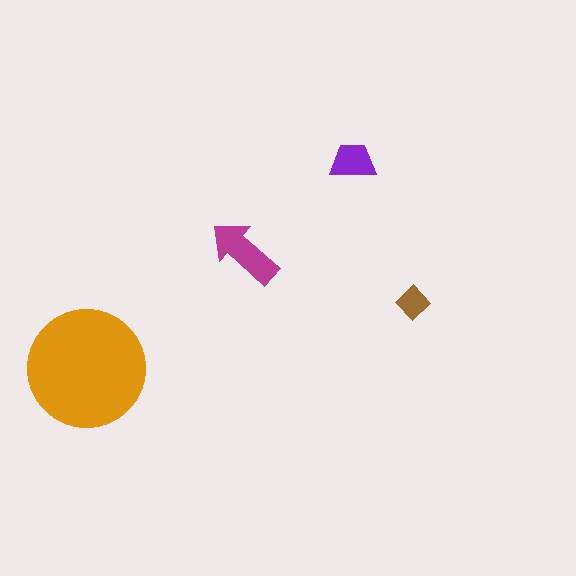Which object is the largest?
The orange circle.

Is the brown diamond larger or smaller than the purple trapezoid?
Smaller.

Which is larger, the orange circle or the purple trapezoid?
The orange circle.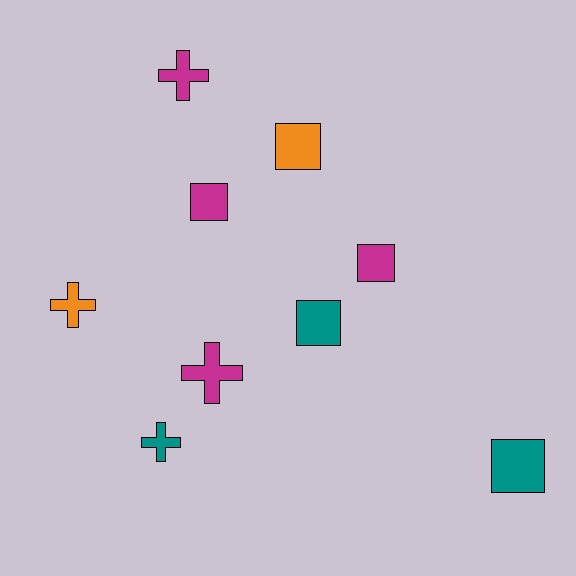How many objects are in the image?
There are 9 objects.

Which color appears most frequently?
Magenta, with 4 objects.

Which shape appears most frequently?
Square, with 5 objects.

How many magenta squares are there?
There are 2 magenta squares.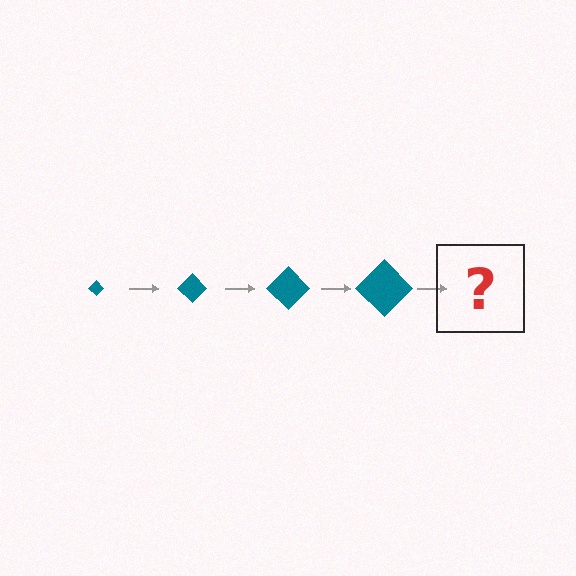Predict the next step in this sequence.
The next step is a teal diamond, larger than the previous one.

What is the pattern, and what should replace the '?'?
The pattern is that the diamond gets progressively larger each step. The '?' should be a teal diamond, larger than the previous one.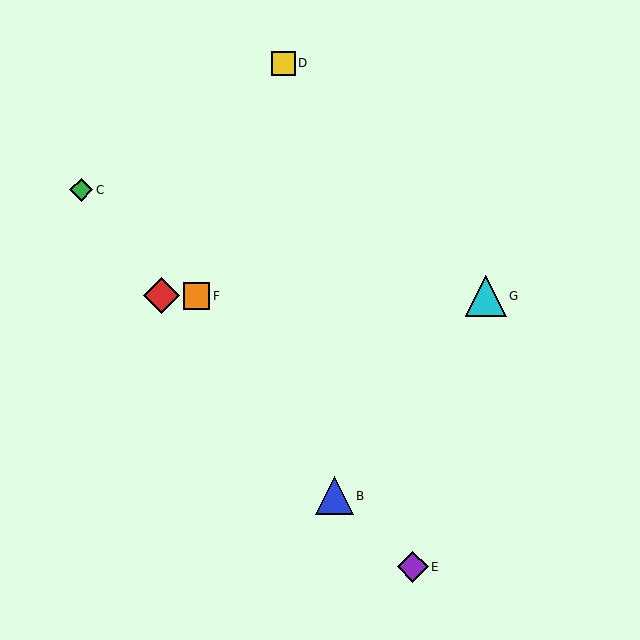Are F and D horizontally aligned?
No, F is at y≈296 and D is at y≈63.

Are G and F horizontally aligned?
Yes, both are at y≈296.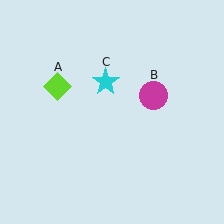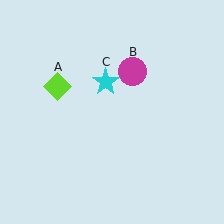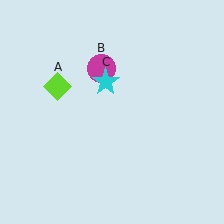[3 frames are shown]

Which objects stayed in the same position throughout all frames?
Lime diamond (object A) and cyan star (object C) remained stationary.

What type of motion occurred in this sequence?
The magenta circle (object B) rotated counterclockwise around the center of the scene.